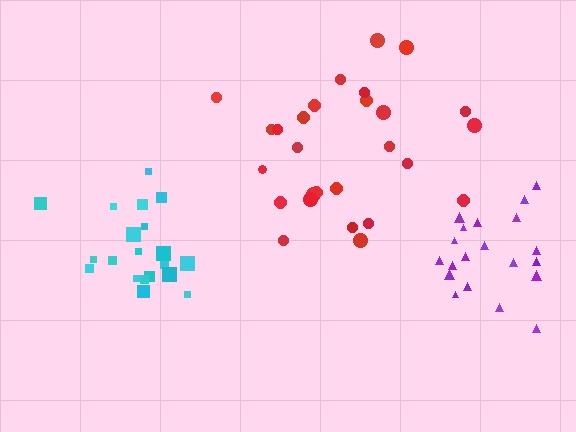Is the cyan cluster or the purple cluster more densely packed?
Cyan.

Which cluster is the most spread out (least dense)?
Red.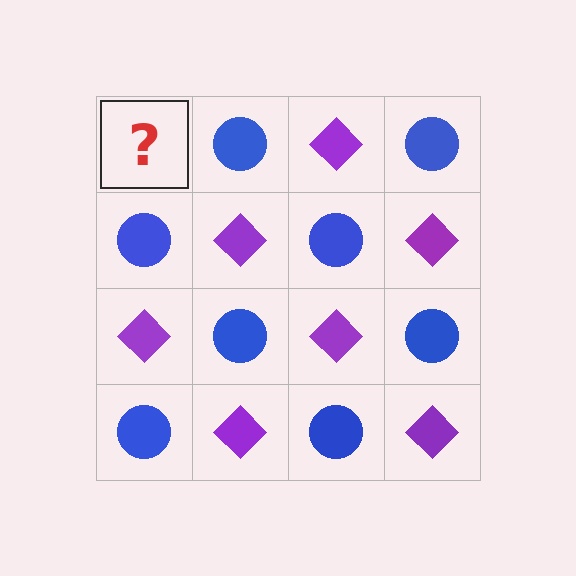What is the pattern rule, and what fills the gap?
The rule is that it alternates purple diamond and blue circle in a checkerboard pattern. The gap should be filled with a purple diamond.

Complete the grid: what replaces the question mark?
The question mark should be replaced with a purple diamond.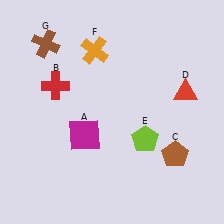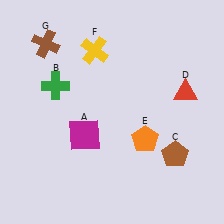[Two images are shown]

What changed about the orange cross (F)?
In Image 1, F is orange. In Image 2, it changed to yellow.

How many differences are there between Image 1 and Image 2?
There are 3 differences between the two images.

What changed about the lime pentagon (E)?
In Image 1, E is lime. In Image 2, it changed to orange.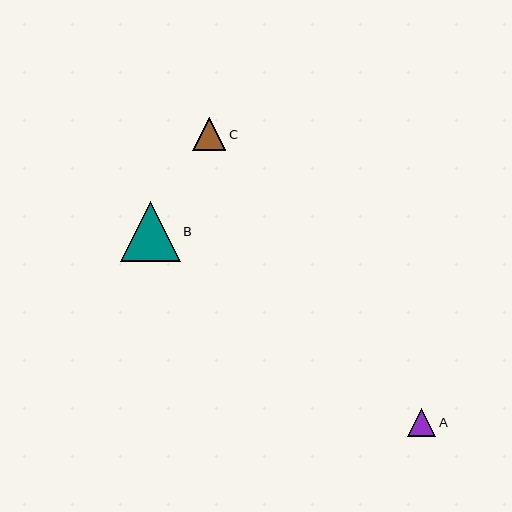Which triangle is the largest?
Triangle B is the largest with a size of approximately 60 pixels.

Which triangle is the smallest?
Triangle A is the smallest with a size of approximately 28 pixels.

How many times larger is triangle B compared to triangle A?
Triangle B is approximately 2.1 times the size of triangle A.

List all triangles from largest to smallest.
From largest to smallest: B, C, A.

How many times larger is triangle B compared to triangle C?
Triangle B is approximately 1.8 times the size of triangle C.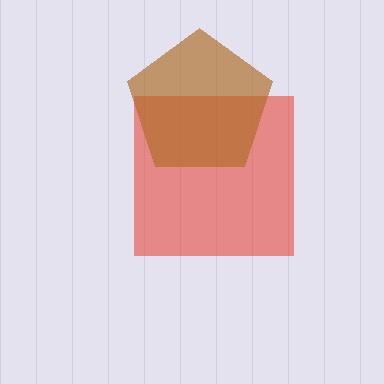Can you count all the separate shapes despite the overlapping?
Yes, there are 2 separate shapes.